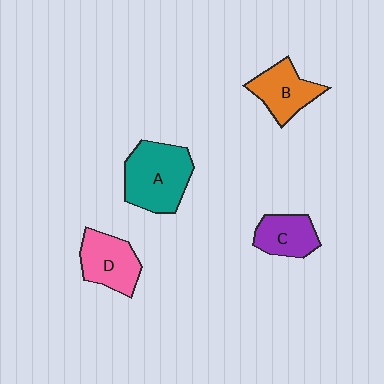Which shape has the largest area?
Shape A (teal).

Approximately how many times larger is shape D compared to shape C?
Approximately 1.2 times.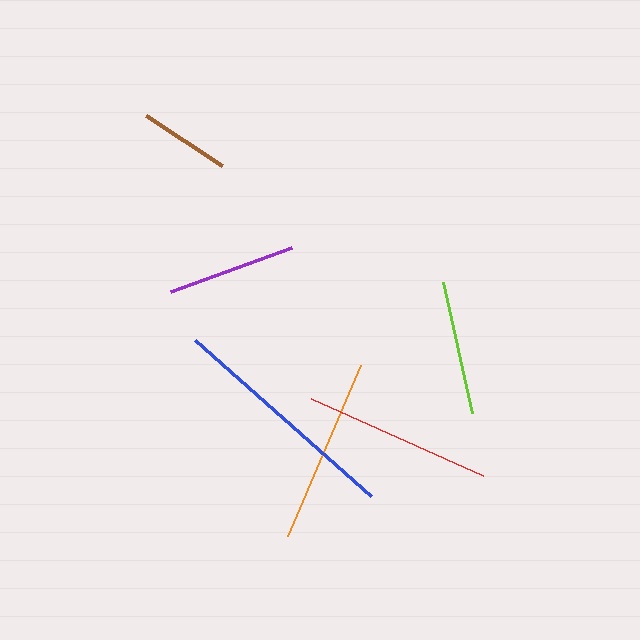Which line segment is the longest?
The blue line is the longest at approximately 236 pixels.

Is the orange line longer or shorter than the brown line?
The orange line is longer than the brown line.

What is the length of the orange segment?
The orange segment is approximately 187 pixels long.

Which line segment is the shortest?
The brown line is the shortest at approximately 92 pixels.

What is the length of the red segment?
The red segment is approximately 189 pixels long.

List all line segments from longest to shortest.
From longest to shortest: blue, red, orange, lime, purple, brown.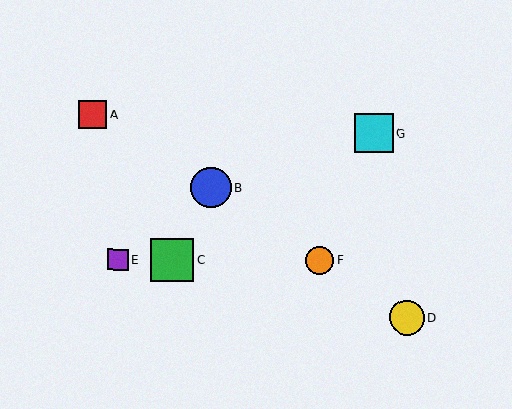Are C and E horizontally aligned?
Yes, both are at y≈260.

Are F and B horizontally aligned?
No, F is at y≈261 and B is at y≈187.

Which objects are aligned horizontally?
Objects C, E, F are aligned horizontally.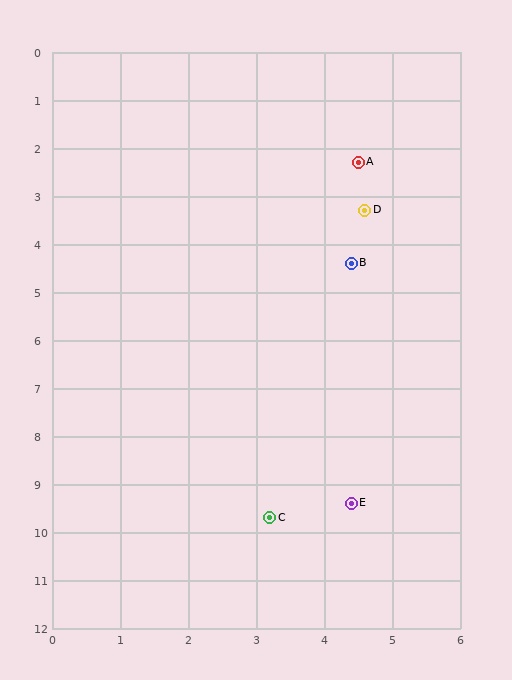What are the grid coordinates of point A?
Point A is at approximately (4.5, 2.3).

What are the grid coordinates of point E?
Point E is at approximately (4.4, 9.4).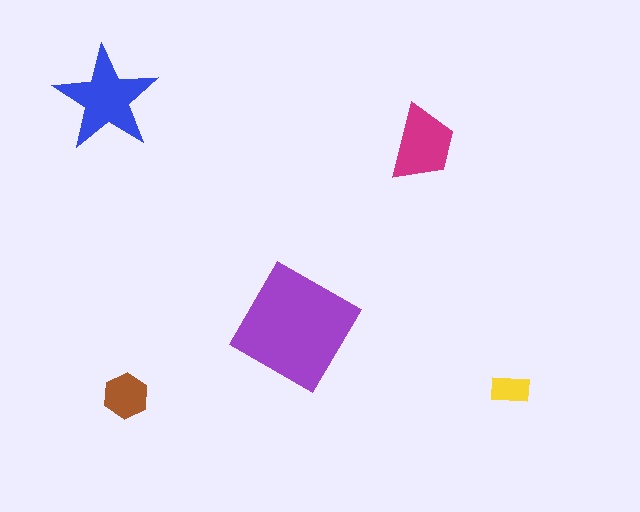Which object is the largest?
The purple square.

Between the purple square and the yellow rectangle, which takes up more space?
The purple square.